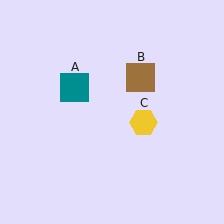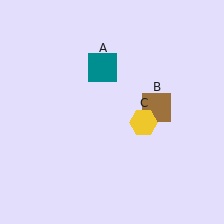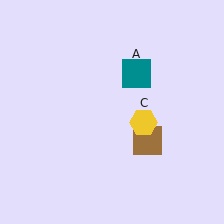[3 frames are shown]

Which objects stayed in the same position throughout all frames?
Yellow hexagon (object C) remained stationary.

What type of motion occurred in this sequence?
The teal square (object A), brown square (object B) rotated clockwise around the center of the scene.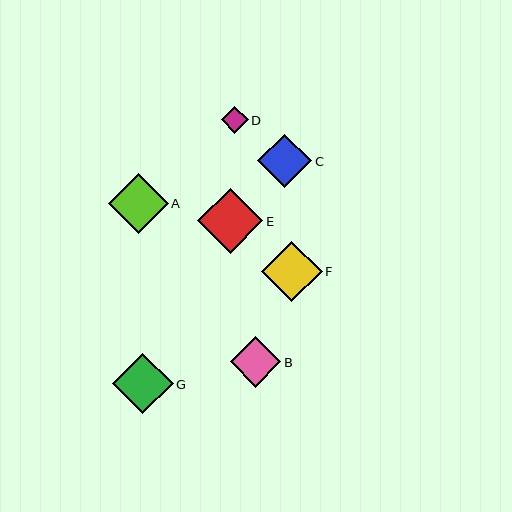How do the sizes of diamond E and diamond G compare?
Diamond E and diamond G are approximately the same size.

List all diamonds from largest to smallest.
From largest to smallest: E, G, F, A, C, B, D.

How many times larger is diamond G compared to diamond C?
Diamond G is approximately 1.1 times the size of diamond C.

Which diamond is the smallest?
Diamond D is the smallest with a size of approximately 27 pixels.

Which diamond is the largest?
Diamond E is the largest with a size of approximately 65 pixels.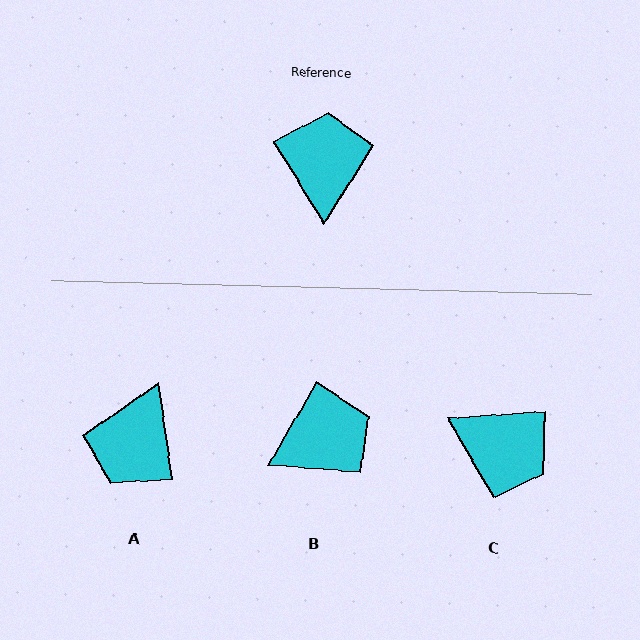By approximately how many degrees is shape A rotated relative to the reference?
Approximately 157 degrees counter-clockwise.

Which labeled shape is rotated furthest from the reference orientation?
A, about 157 degrees away.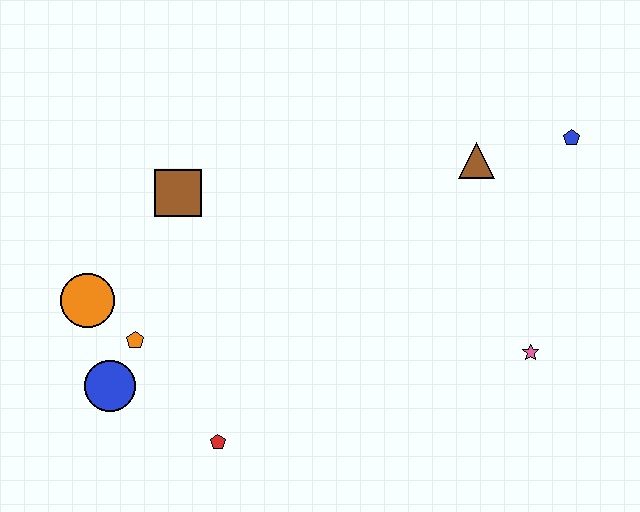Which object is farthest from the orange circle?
The blue pentagon is farthest from the orange circle.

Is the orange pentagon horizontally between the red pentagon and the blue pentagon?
No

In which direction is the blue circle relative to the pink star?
The blue circle is to the left of the pink star.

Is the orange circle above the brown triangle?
No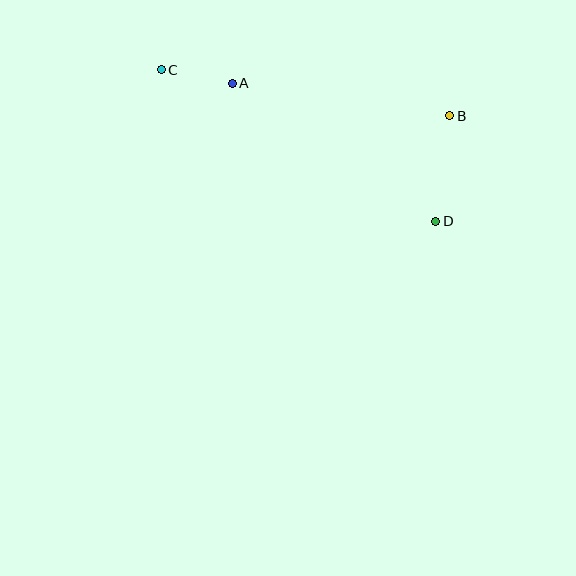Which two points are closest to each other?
Points A and C are closest to each other.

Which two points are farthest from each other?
Points C and D are farthest from each other.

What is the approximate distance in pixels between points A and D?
The distance between A and D is approximately 246 pixels.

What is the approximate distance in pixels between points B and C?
The distance between B and C is approximately 292 pixels.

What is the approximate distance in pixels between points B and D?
The distance between B and D is approximately 106 pixels.